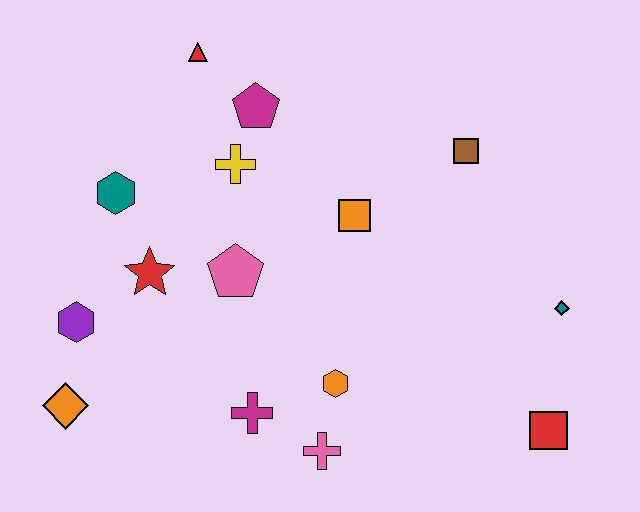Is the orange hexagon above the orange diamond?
Yes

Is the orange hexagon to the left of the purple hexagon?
No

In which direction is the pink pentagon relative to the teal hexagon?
The pink pentagon is to the right of the teal hexagon.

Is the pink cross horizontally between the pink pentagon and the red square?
Yes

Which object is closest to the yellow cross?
The magenta pentagon is closest to the yellow cross.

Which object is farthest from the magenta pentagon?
The red square is farthest from the magenta pentagon.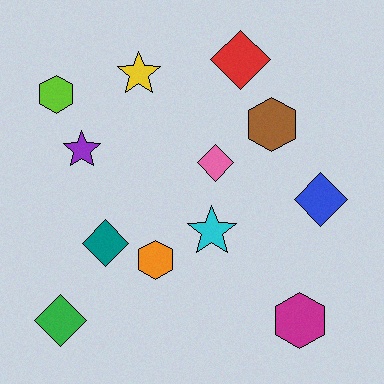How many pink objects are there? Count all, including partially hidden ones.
There is 1 pink object.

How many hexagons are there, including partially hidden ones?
There are 4 hexagons.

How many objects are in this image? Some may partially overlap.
There are 12 objects.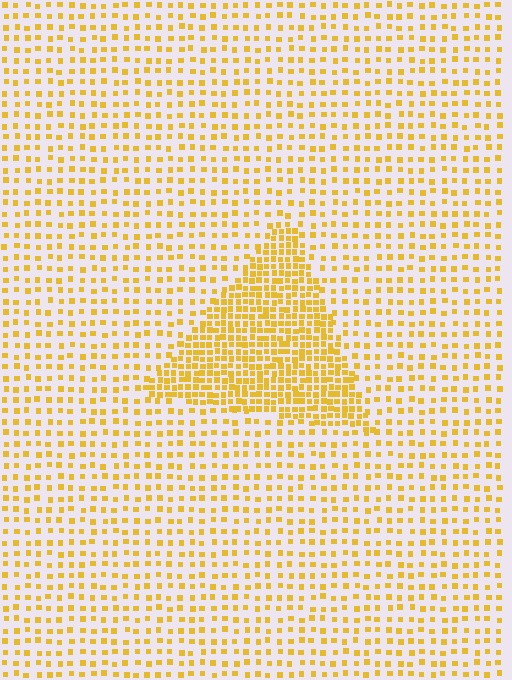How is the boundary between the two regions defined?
The boundary is defined by a change in element density (approximately 2.4x ratio). All elements are the same color, size, and shape.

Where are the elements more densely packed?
The elements are more densely packed inside the triangle boundary.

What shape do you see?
I see a triangle.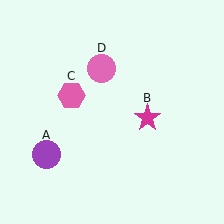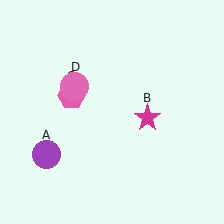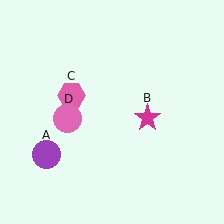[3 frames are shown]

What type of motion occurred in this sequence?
The pink circle (object D) rotated counterclockwise around the center of the scene.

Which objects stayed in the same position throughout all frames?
Purple circle (object A) and magenta star (object B) and pink hexagon (object C) remained stationary.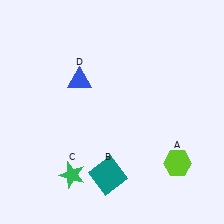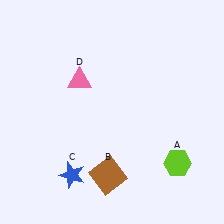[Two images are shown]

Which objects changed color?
B changed from teal to brown. C changed from green to blue. D changed from blue to pink.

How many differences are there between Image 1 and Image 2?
There are 3 differences between the two images.